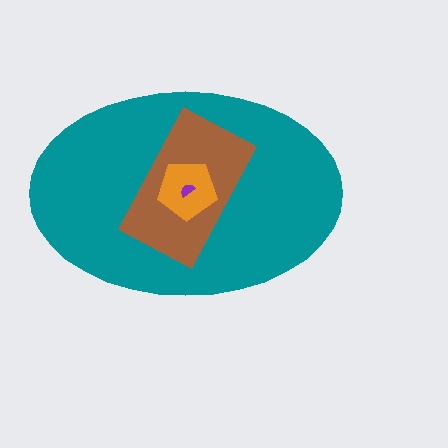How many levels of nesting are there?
4.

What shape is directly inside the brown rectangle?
The orange pentagon.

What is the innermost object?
The purple semicircle.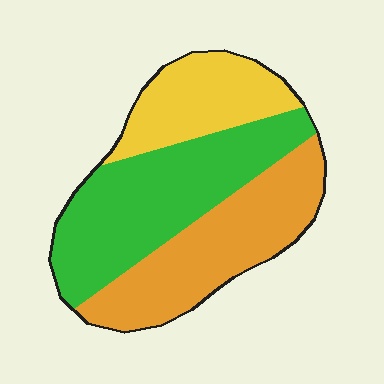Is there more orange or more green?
Green.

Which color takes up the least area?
Yellow, at roughly 25%.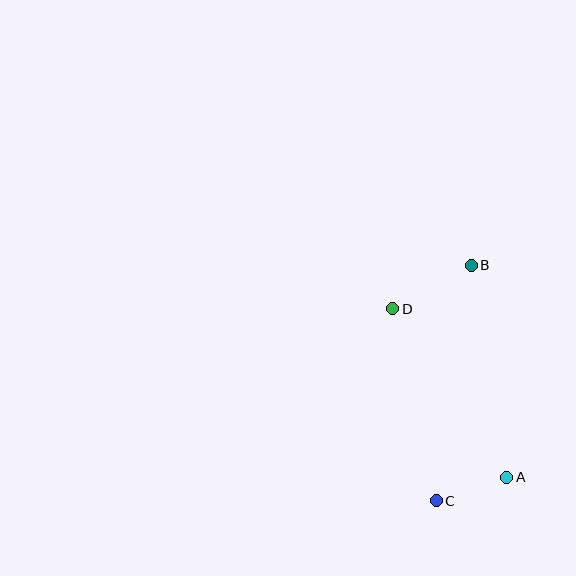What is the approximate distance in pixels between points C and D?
The distance between C and D is approximately 197 pixels.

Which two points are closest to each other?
Points A and C are closest to each other.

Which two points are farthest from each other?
Points B and C are farthest from each other.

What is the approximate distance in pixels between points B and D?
The distance between B and D is approximately 90 pixels.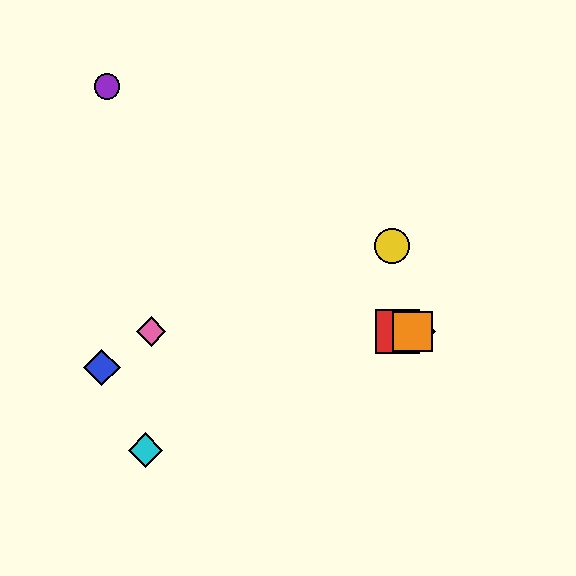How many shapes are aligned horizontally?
4 shapes (the red square, the green diamond, the orange square, the pink diamond) are aligned horizontally.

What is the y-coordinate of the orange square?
The orange square is at y≈331.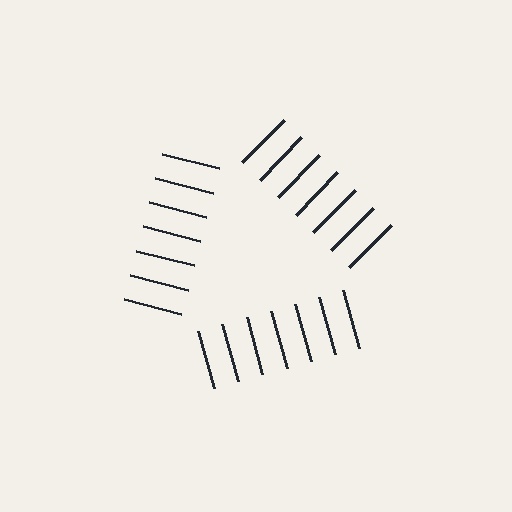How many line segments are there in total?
21 — 7 along each of the 3 edges.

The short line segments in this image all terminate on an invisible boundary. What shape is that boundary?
An illusory triangle — the line segments terminate on its edges but no continuous stroke is drawn.